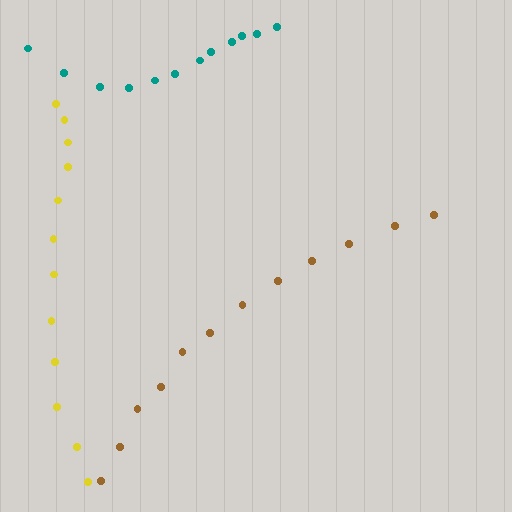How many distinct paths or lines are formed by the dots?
There are 3 distinct paths.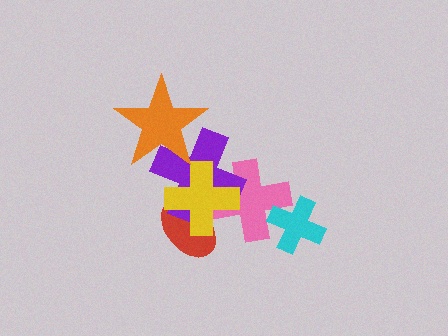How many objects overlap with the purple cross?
4 objects overlap with the purple cross.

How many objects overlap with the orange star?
1 object overlaps with the orange star.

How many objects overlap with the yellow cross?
3 objects overlap with the yellow cross.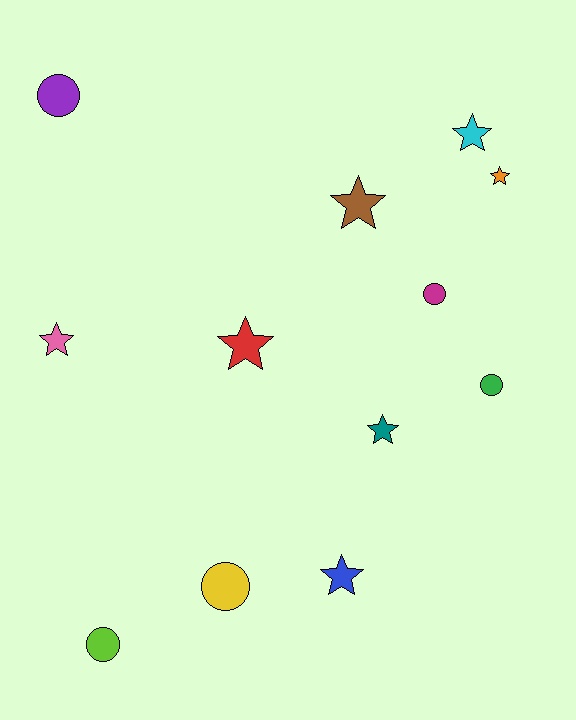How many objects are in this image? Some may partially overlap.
There are 12 objects.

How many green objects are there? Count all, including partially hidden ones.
There is 1 green object.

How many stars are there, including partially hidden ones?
There are 7 stars.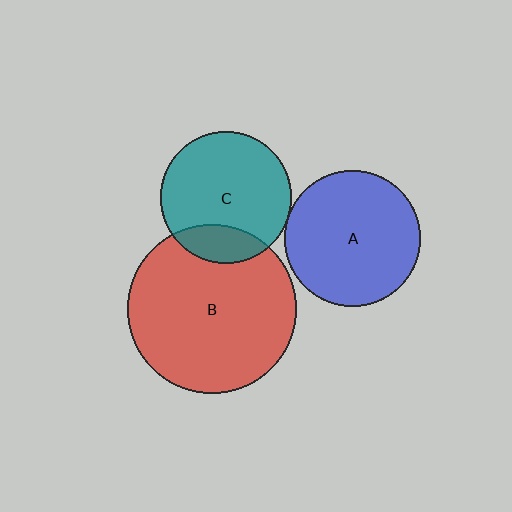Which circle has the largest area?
Circle B (red).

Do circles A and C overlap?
Yes.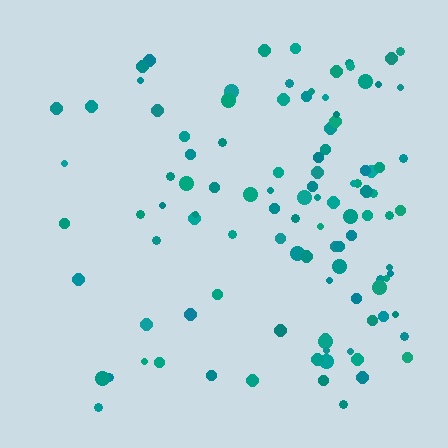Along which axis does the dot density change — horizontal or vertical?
Horizontal.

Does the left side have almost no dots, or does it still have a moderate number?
Still a moderate number, just noticeably fewer than the right.